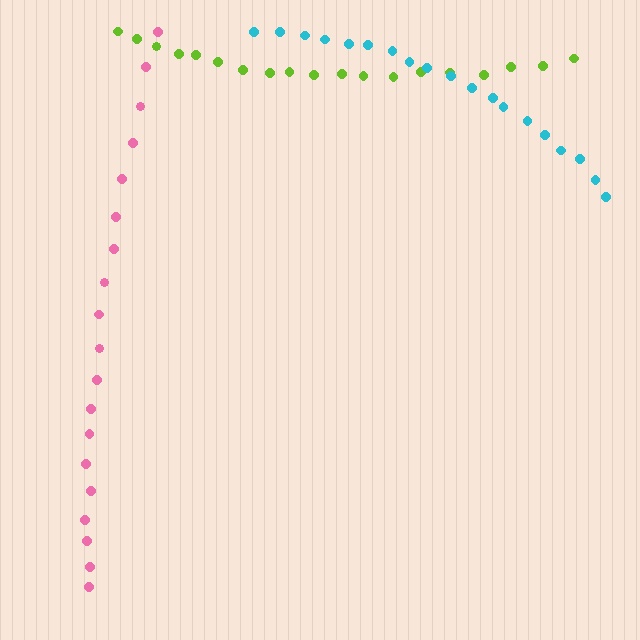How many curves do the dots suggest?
There are 3 distinct paths.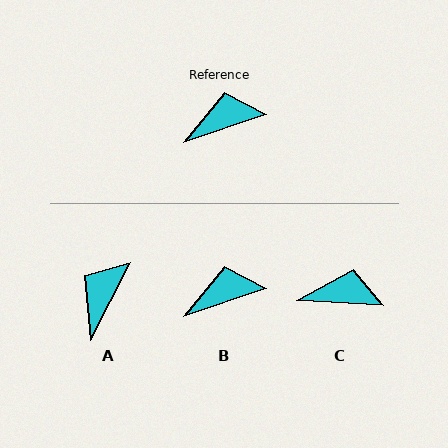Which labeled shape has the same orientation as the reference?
B.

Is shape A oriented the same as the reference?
No, it is off by about 44 degrees.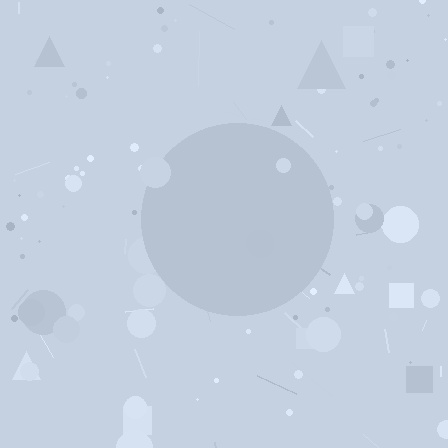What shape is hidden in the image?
A circle is hidden in the image.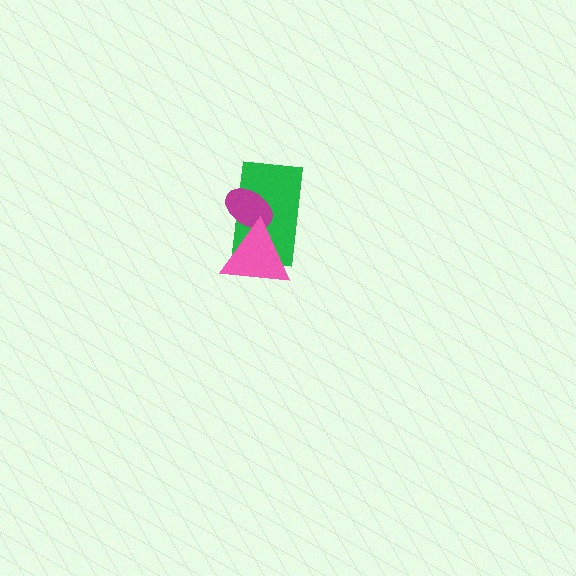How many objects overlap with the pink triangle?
2 objects overlap with the pink triangle.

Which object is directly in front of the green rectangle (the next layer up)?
The magenta ellipse is directly in front of the green rectangle.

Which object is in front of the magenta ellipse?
The pink triangle is in front of the magenta ellipse.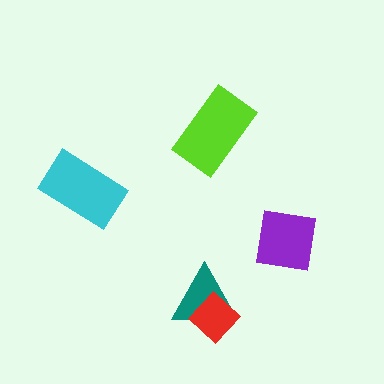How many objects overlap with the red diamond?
1 object overlaps with the red diamond.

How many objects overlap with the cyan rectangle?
0 objects overlap with the cyan rectangle.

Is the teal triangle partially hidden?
Yes, it is partially covered by another shape.